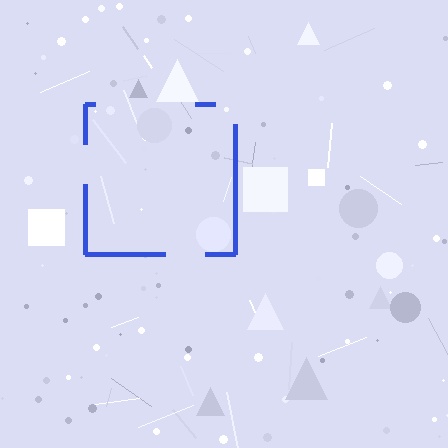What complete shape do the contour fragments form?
The contour fragments form a square.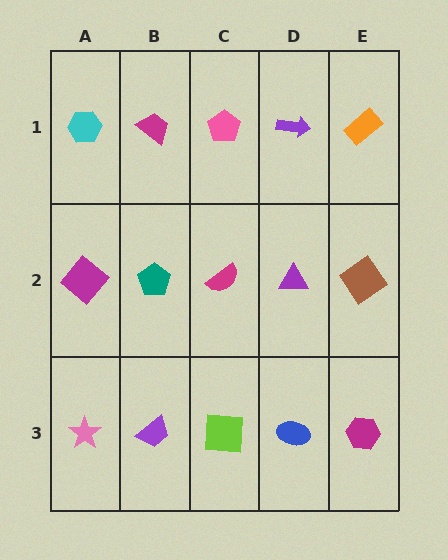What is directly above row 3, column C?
A magenta semicircle.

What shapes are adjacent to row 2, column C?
A pink pentagon (row 1, column C), a lime square (row 3, column C), a teal pentagon (row 2, column B), a purple triangle (row 2, column D).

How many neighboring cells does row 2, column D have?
4.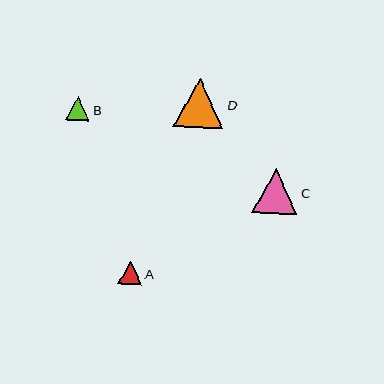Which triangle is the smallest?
Triangle A is the smallest with a size of approximately 23 pixels.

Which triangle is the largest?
Triangle D is the largest with a size of approximately 50 pixels.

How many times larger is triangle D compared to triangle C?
Triangle D is approximately 1.1 times the size of triangle C.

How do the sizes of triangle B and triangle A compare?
Triangle B and triangle A are approximately the same size.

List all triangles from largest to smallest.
From largest to smallest: D, C, B, A.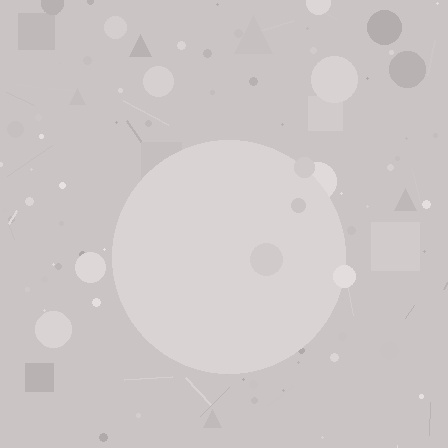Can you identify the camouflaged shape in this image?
The camouflaged shape is a circle.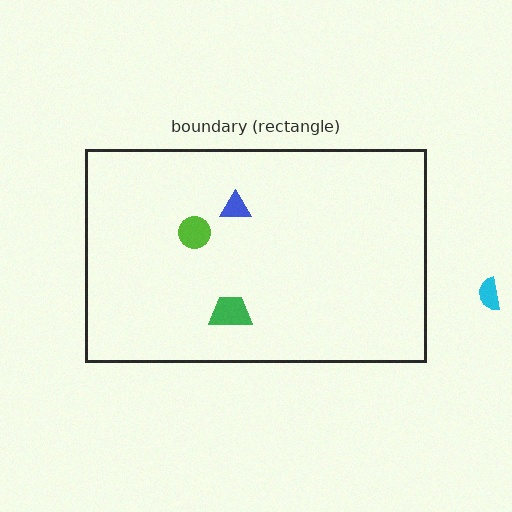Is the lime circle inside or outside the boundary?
Inside.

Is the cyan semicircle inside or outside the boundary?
Outside.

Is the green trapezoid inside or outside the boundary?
Inside.